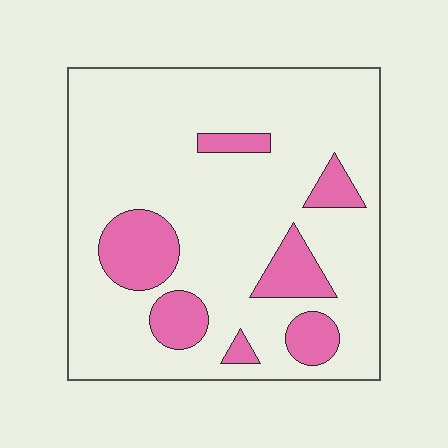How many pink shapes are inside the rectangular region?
7.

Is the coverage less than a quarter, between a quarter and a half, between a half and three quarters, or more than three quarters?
Less than a quarter.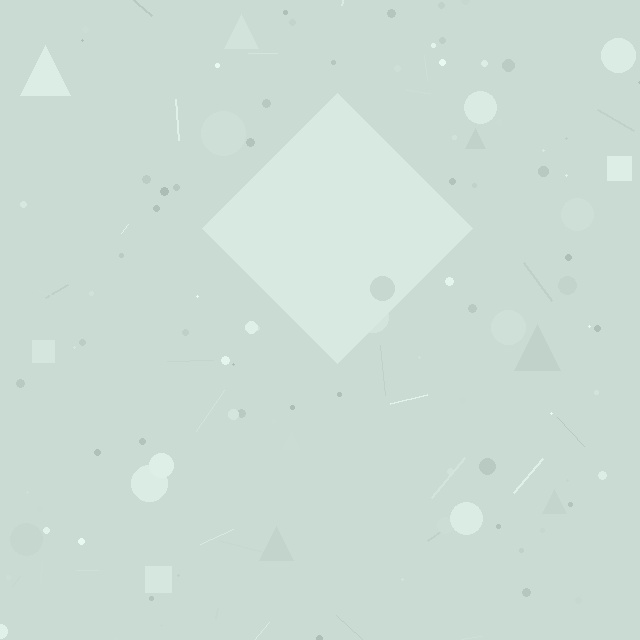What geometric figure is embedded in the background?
A diamond is embedded in the background.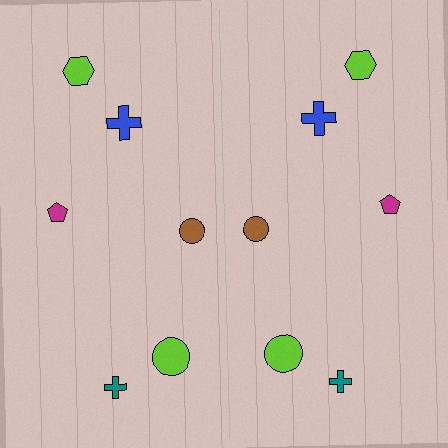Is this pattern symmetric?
Yes, this pattern has bilateral (reflection) symmetry.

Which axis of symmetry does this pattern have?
The pattern has a vertical axis of symmetry running through the center of the image.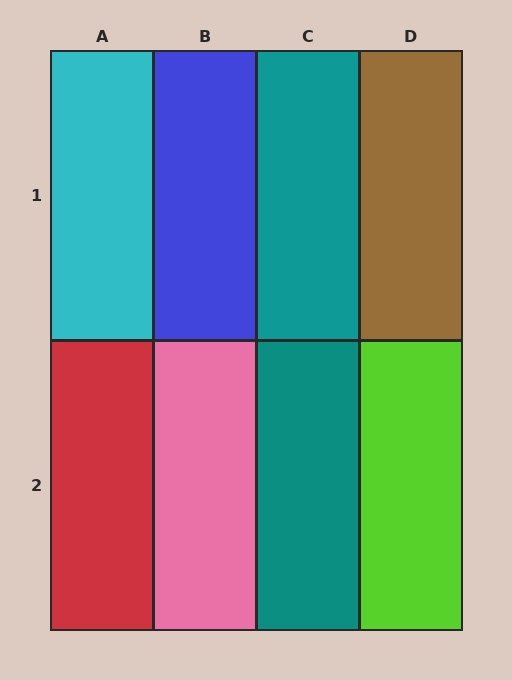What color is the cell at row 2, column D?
Lime.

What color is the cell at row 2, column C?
Teal.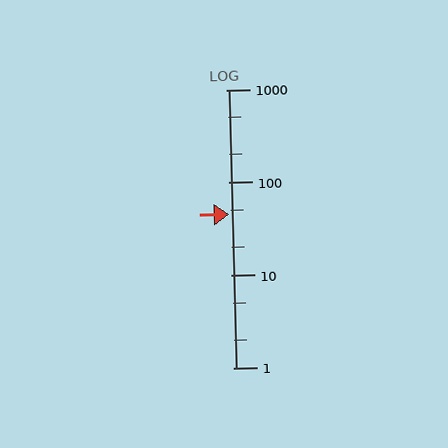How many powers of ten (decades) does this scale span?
The scale spans 3 decades, from 1 to 1000.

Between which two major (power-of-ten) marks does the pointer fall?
The pointer is between 10 and 100.